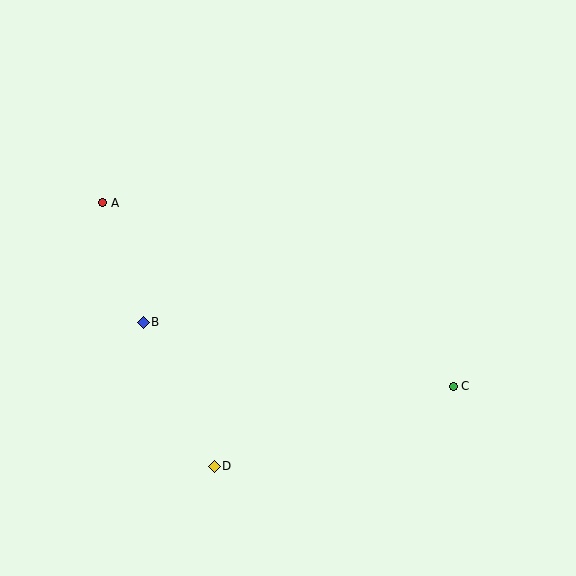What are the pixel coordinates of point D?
Point D is at (214, 466).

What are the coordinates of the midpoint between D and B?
The midpoint between D and B is at (179, 394).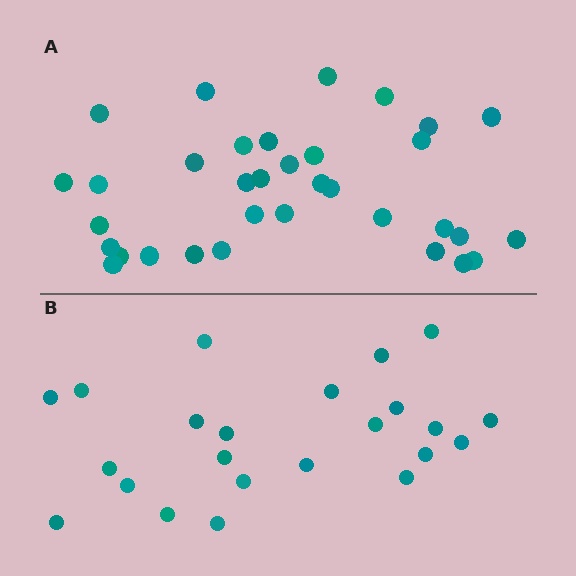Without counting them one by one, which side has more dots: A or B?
Region A (the top region) has more dots.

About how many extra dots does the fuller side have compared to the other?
Region A has roughly 12 or so more dots than region B.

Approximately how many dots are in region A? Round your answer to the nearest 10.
About 30 dots. (The exact count is 34, which rounds to 30.)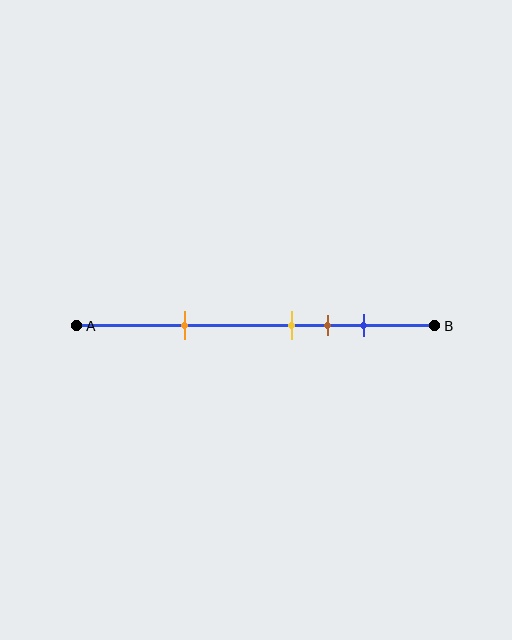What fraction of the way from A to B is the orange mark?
The orange mark is approximately 30% (0.3) of the way from A to B.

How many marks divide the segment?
There are 4 marks dividing the segment.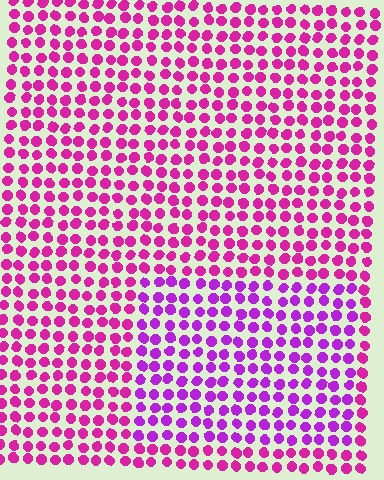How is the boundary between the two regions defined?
The boundary is defined purely by a slight shift in hue (about 29 degrees). Spacing, size, and orientation are identical on both sides.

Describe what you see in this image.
The image is filled with small magenta elements in a uniform arrangement. A rectangle-shaped region is visible where the elements are tinted to a slightly different hue, forming a subtle color boundary.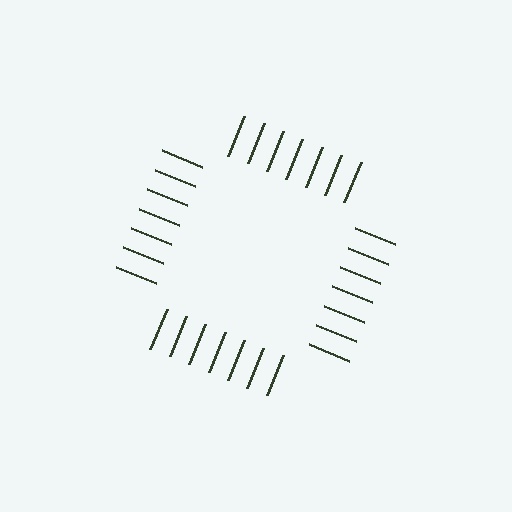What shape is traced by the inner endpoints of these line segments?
An illusory square — the line segments terminate on its edges but no continuous stroke is drawn.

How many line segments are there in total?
28 — 7 along each of the 4 edges.